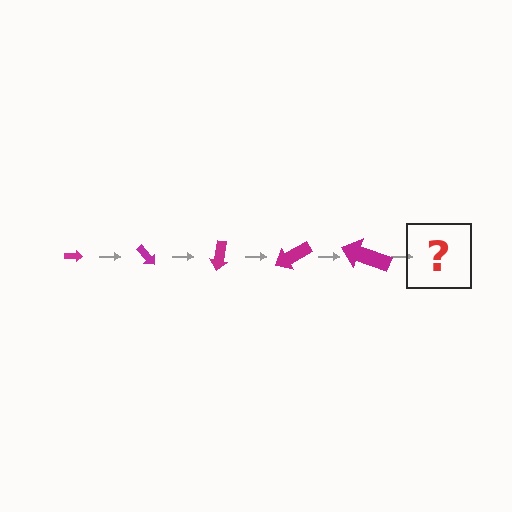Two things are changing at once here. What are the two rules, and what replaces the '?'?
The two rules are that the arrow grows larger each step and it rotates 50 degrees each step. The '?' should be an arrow, larger than the previous one and rotated 250 degrees from the start.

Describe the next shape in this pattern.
It should be an arrow, larger than the previous one and rotated 250 degrees from the start.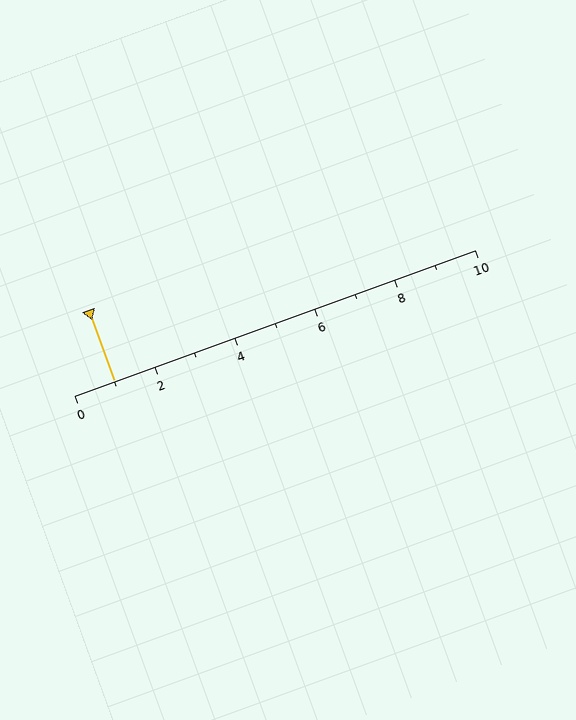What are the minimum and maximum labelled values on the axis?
The axis runs from 0 to 10.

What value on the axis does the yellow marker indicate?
The marker indicates approximately 1.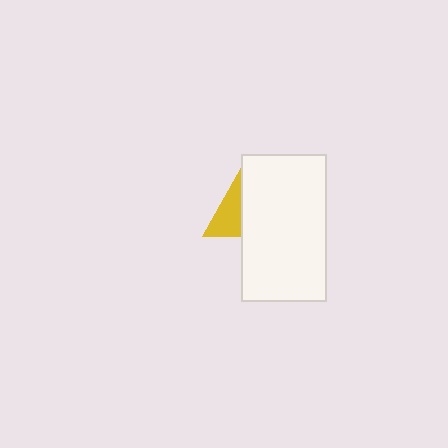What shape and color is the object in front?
The object in front is a white rectangle.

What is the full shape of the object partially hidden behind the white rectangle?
The partially hidden object is a yellow triangle.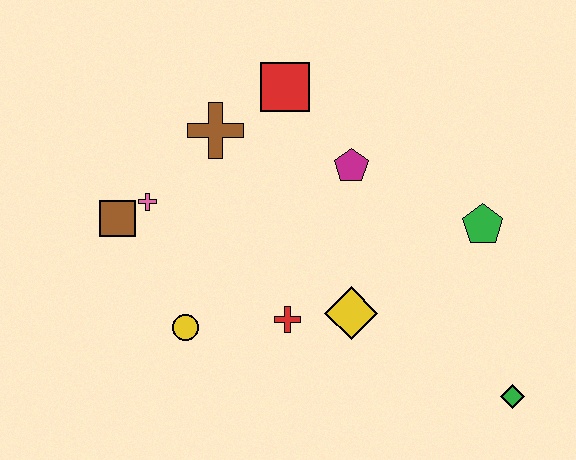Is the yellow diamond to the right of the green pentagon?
No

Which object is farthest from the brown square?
The green diamond is farthest from the brown square.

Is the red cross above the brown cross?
No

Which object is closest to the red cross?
The yellow diamond is closest to the red cross.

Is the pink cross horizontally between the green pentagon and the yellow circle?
No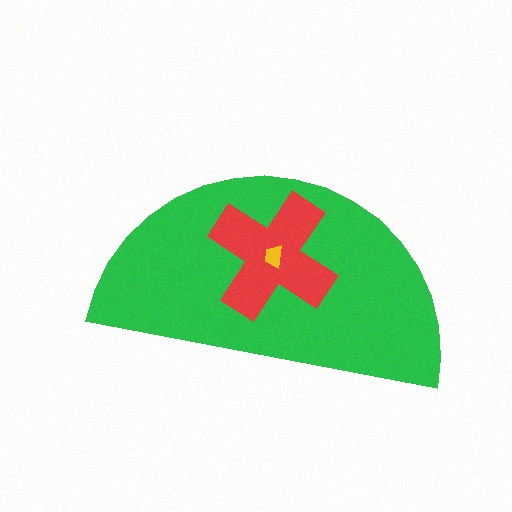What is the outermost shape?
The green semicircle.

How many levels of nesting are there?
3.